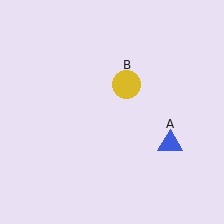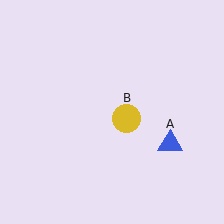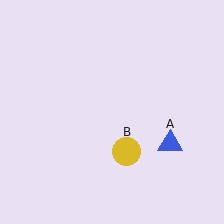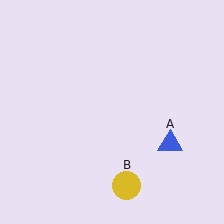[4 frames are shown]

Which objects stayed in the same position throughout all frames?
Blue triangle (object A) remained stationary.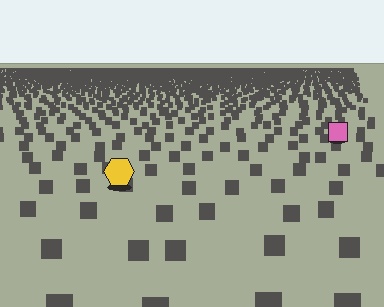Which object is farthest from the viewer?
The pink square is farthest from the viewer. It appears smaller and the ground texture around it is denser.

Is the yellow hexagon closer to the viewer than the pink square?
Yes. The yellow hexagon is closer — you can tell from the texture gradient: the ground texture is coarser near it.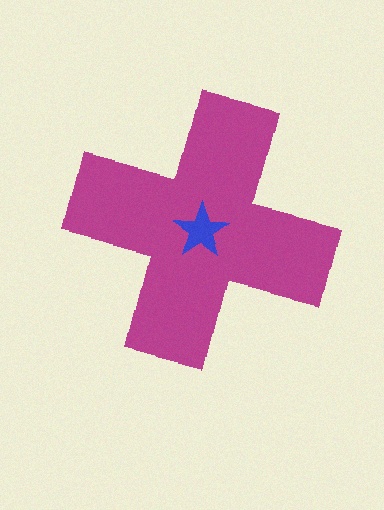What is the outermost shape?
The magenta cross.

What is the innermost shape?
The blue star.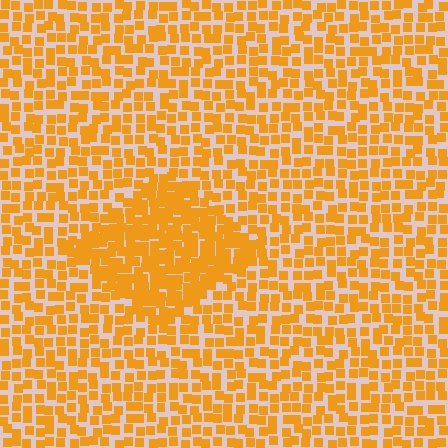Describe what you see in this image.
The image contains small orange elements arranged at two different densities. A diamond-shaped region is visible where the elements are more densely packed than the surrounding area.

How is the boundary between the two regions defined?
The boundary is defined by a change in element density (approximately 1.8x ratio). All elements are the same color, size, and shape.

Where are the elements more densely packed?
The elements are more densely packed inside the diamond boundary.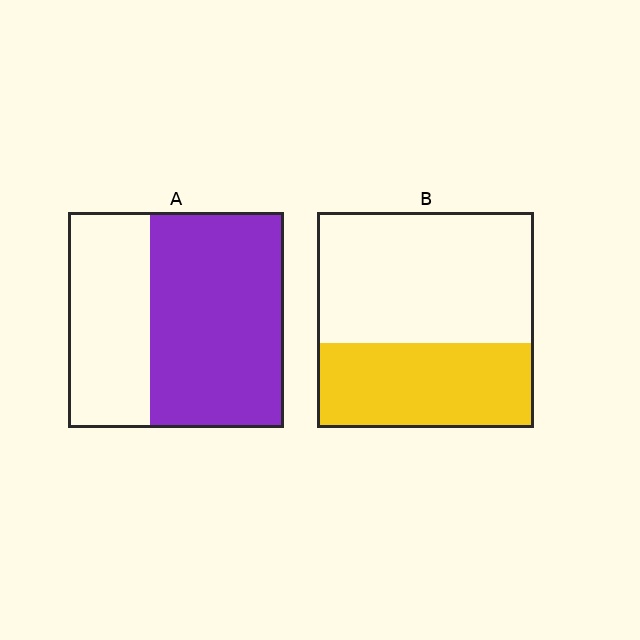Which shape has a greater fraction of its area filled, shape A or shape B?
Shape A.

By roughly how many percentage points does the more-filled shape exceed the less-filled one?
By roughly 25 percentage points (A over B).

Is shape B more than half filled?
No.